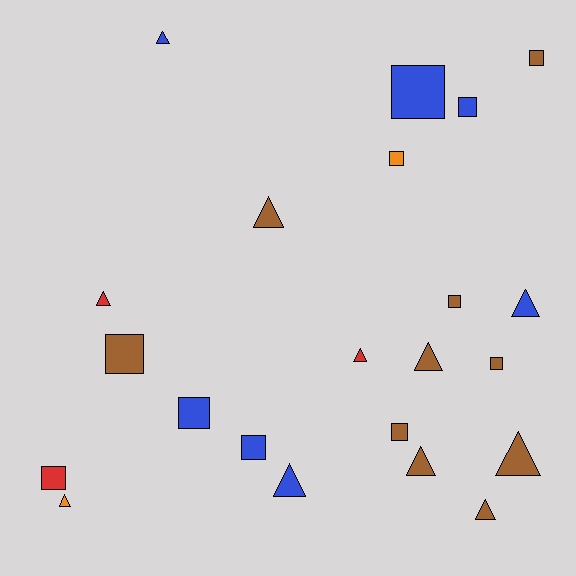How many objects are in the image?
There are 22 objects.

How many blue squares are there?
There are 4 blue squares.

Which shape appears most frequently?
Triangle, with 11 objects.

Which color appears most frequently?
Brown, with 10 objects.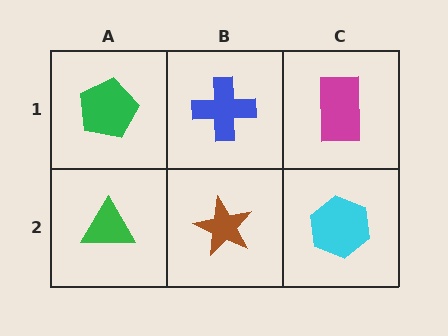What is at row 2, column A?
A green triangle.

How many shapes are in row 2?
3 shapes.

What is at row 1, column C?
A magenta rectangle.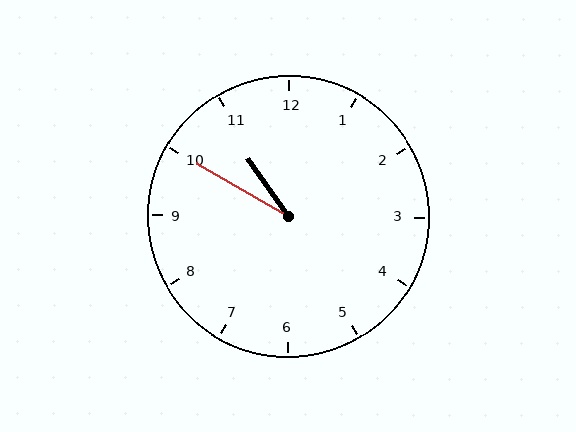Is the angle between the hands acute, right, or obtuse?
It is acute.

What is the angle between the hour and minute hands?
Approximately 25 degrees.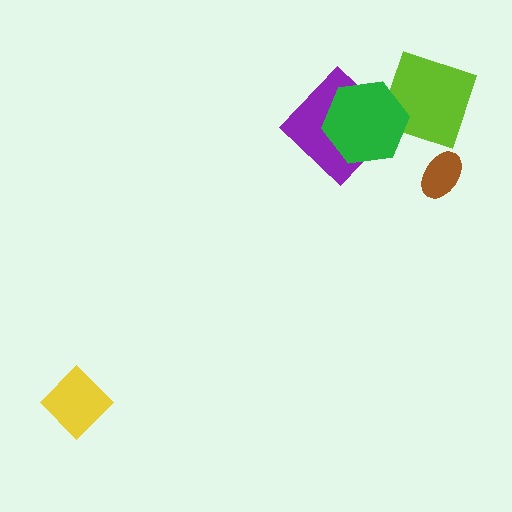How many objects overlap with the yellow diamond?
0 objects overlap with the yellow diamond.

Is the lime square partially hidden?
Yes, it is partially covered by another shape.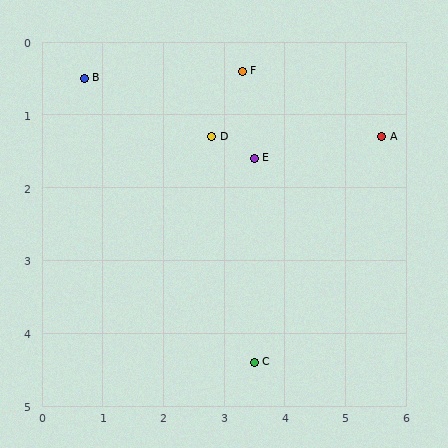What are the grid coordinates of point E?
Point E is at approximately (3.5, 1.6).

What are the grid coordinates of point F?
Point F is at approximately (3.3, 0.4).